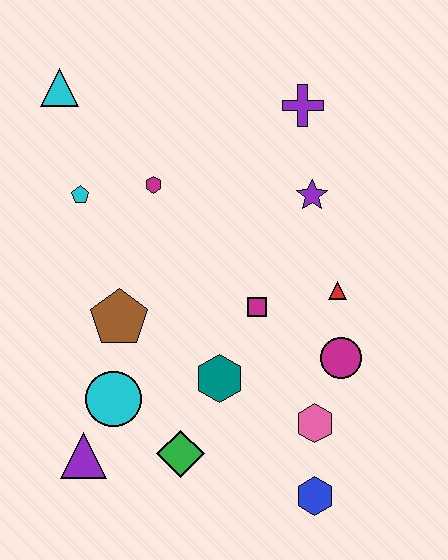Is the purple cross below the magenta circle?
No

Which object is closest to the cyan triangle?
The cyan pentagon is closest to the cyan triangle.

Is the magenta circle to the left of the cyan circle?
No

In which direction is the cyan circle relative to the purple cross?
The cyan circle is below the purple cross.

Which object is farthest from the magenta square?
The cyan triangle is farthest from the magenta square.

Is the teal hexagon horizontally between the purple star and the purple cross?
No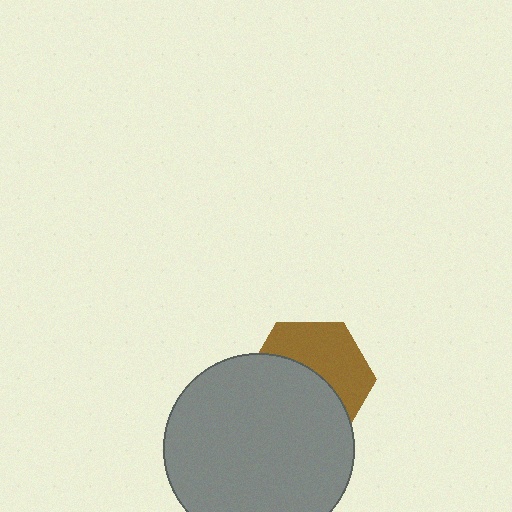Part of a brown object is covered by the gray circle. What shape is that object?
It is a hexagon.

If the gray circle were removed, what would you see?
You would see the complete brown hexagon.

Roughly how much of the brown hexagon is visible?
About half of it is visible (roughly 47%).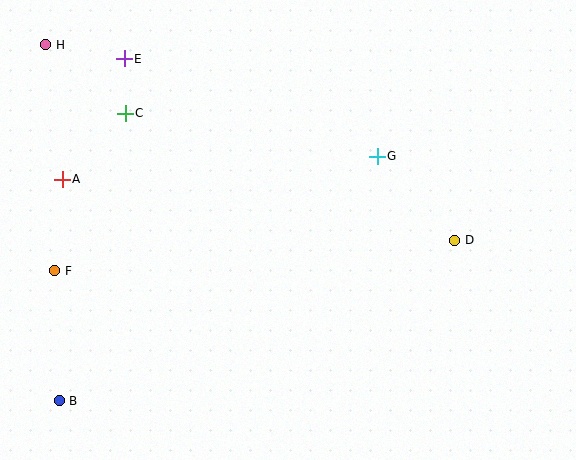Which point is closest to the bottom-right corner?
Point D is closest to the bottom-right corner.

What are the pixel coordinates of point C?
Point C is at (125, 113).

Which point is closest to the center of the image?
Point G at (377, 156) is closest to the center.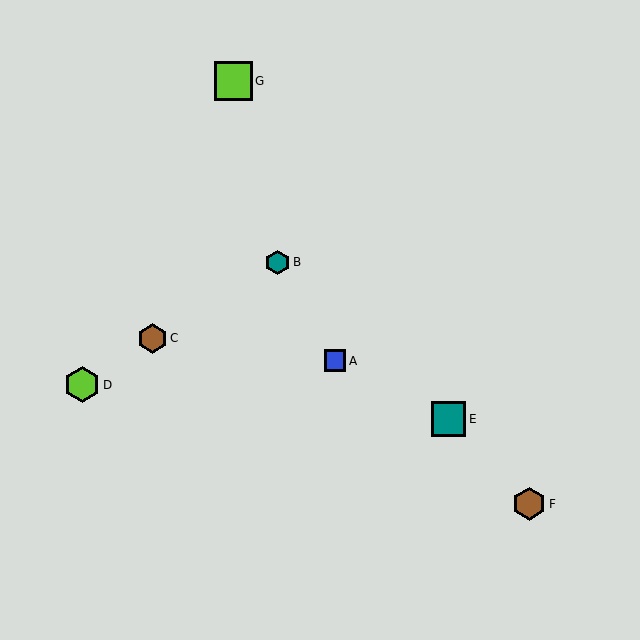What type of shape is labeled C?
Shape C is a brown hexagon.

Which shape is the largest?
The lime square (labeled G) is the largest.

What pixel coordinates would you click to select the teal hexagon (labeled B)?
Click at (278, 263) to select the teal hexagon B.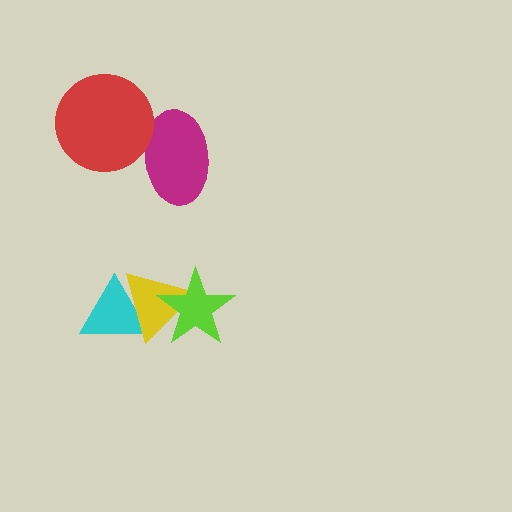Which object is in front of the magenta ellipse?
The red circle is in front of the magenta ellipse.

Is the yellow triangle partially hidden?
Yes, it is partially covered by another shape.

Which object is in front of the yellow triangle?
The lime star is in front of the yellow triangle.